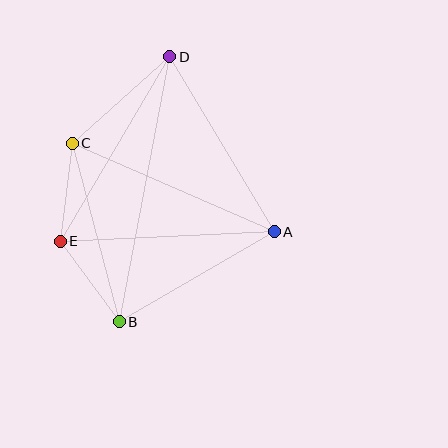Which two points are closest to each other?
Points C and E are closest to each other.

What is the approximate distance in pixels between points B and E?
The distance between B and E is approximately 100 pixels.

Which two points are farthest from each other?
Points B and D are farthest from each other.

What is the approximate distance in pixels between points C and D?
The distance between C and D is approximately 130 pixels.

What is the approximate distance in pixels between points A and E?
The distance between A and E is approximately 215 pixels.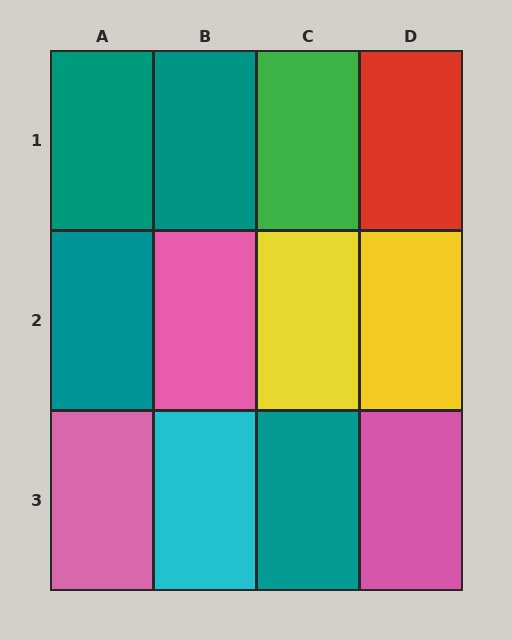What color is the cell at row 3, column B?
Cyan.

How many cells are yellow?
2 cells are yellow.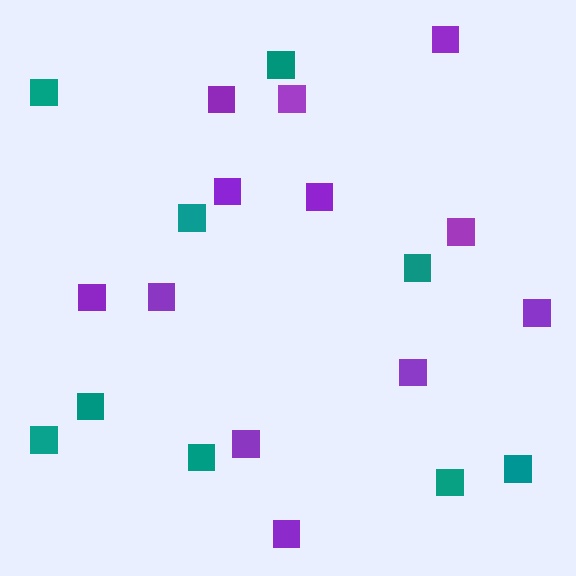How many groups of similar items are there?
There are 2 groups: one group of purple squares (12) and one group of teal squares (9).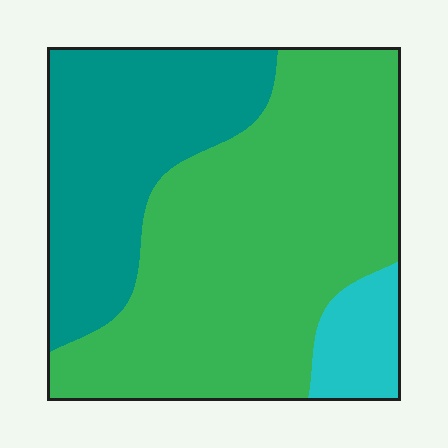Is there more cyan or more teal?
Teal.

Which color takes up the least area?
Cyan, at roughly 10%.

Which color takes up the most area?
Green, at roughly 60%.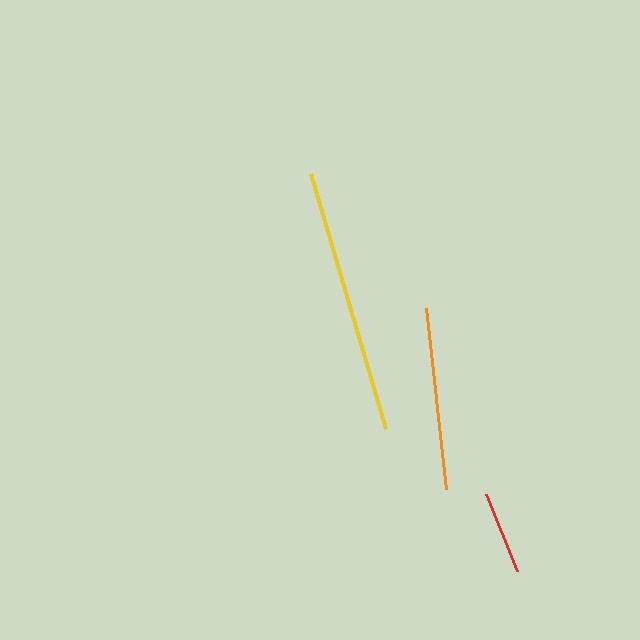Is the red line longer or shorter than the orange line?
The orange line is longer than the red line.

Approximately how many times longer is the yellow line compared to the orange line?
The yellow line is approximately 1.5 times the length of the orange line.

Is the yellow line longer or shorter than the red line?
The yellow line is longer than the red line.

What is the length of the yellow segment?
The yellow segment is approximately 266 pixels long.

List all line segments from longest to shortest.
From longest to shortest: yellow, orange, red.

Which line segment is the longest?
The yellow line is the longest at approximately 266 pixels.